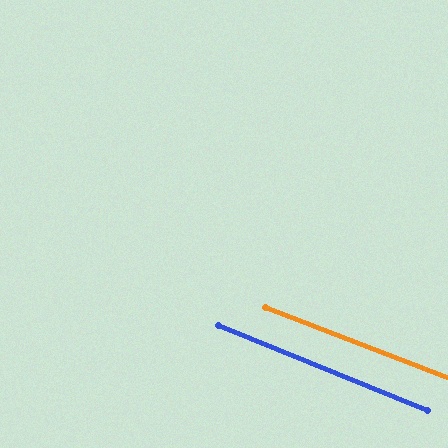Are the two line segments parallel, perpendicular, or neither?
Parallel — their directions differ by only 1.1°.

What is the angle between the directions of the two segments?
Approximately 1 degree.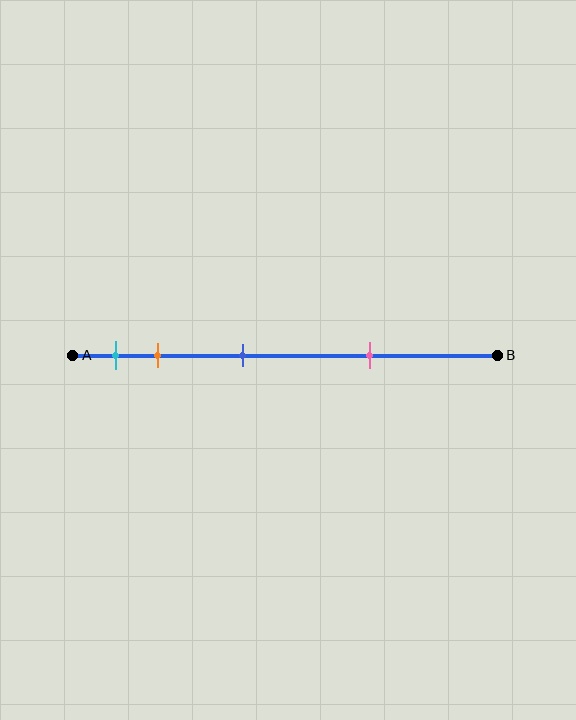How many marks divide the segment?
There are 4 marks dividing the segment.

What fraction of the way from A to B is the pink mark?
The pink mark is approximately 70% (0.7) of the way from A to B.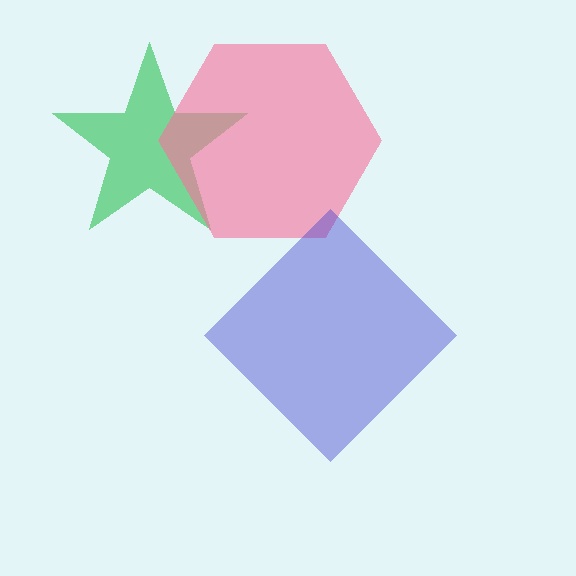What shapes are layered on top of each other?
The layered shapes are: a green star, a pink hexagon, a blue diamond.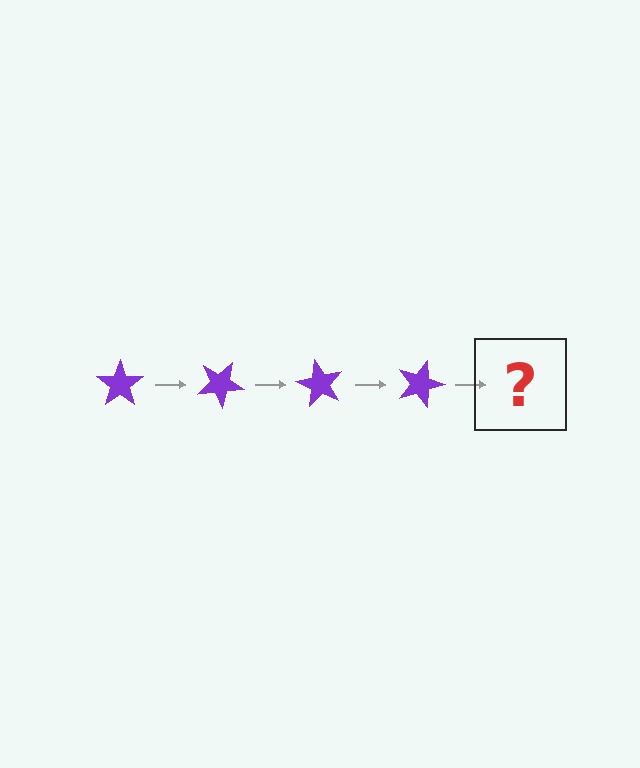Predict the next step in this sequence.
The next step is a purple star rotated 120 degrees.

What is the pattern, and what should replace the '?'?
The pattern is that the star rotates 30 degrees each step. The '?' should be a purple star rotated 120 degrees.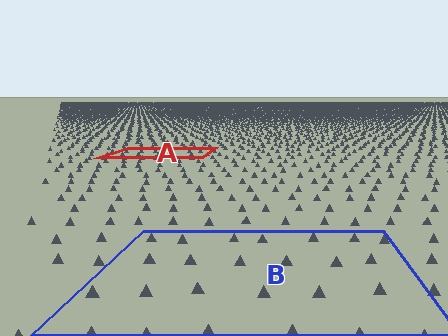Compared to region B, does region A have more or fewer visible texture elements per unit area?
Region A has more texture elements per unit area — they are packed more densely because it is farther away.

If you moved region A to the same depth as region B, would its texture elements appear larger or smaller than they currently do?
They would appear larger. At a closer depth, the same texture elements are projected at a bigger on-screen size.